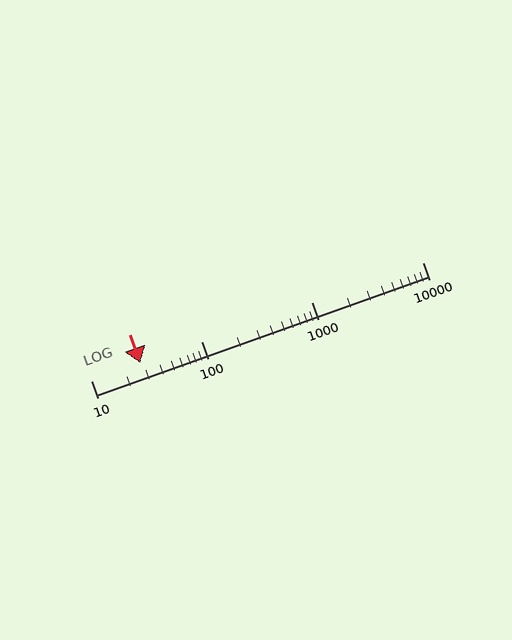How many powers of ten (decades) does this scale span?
The scale spans 3 decades, from 10 to 10000.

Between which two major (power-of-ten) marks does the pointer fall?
The pointer is between 10 and 100.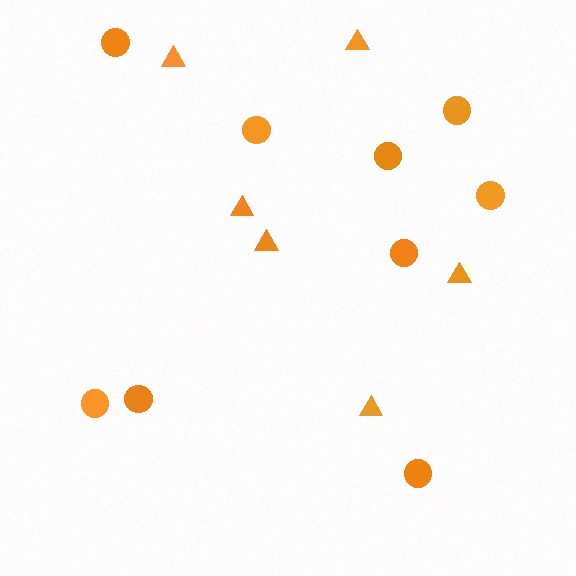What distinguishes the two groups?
There are 2 groups: one group of triangles (6) and one group of circles (9).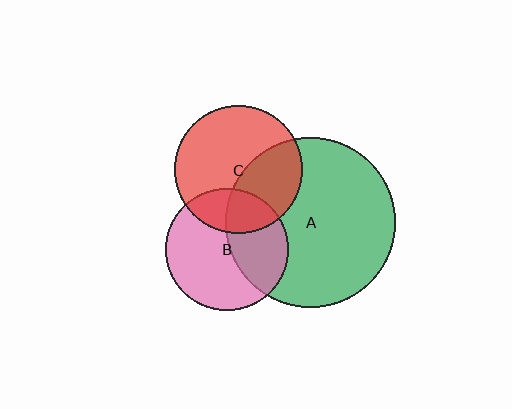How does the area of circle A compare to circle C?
Approximately 1.8 times.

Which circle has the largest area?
Circle A (green).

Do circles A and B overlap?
Yes.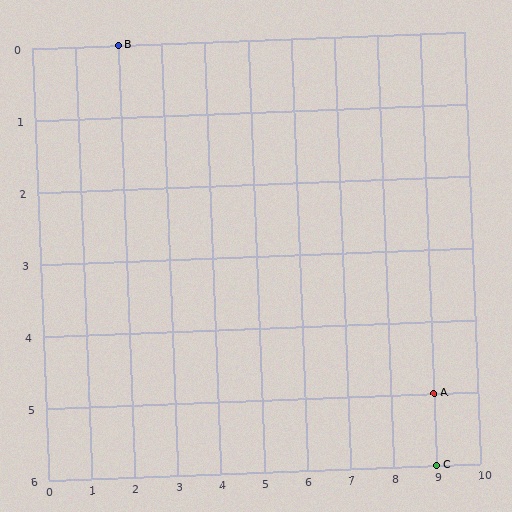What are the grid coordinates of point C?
Point C is at grid coordinates (9, 6).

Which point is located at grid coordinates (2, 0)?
Point B is at (2, 0).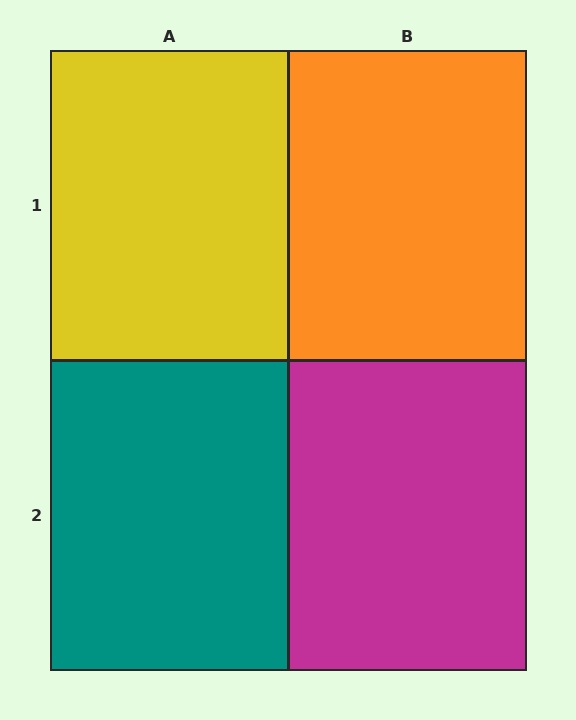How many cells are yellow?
1 cell is yellow.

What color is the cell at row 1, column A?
Yellow.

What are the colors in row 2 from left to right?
Teal, magenta.